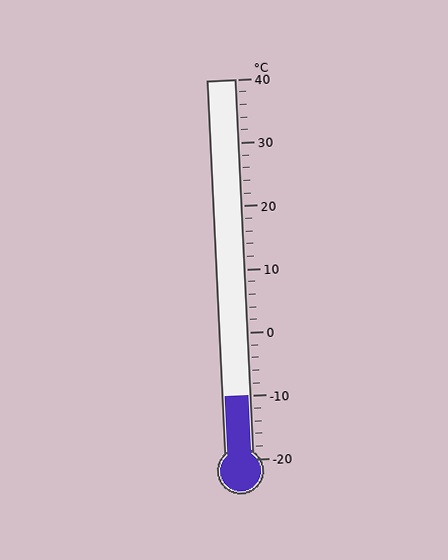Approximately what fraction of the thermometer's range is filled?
The thermometer is filled to approximately 15% of its range.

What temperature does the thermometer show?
The thermometer shows approximately -10°C.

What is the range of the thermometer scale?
The thermometer scale ranges from -20°C to 40°C.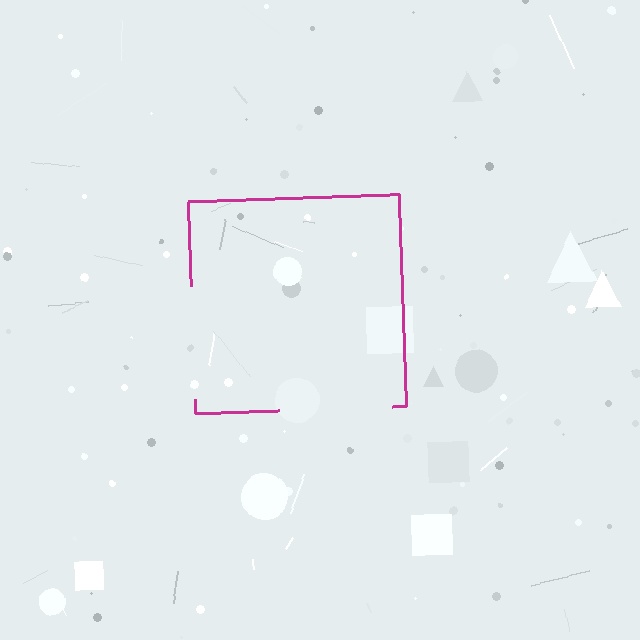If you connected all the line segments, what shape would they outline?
They would outline a square.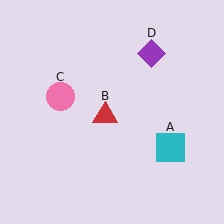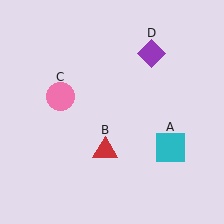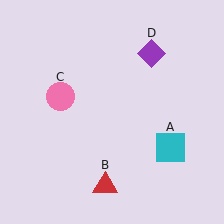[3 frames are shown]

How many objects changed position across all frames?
1 object changed position: red triangle (object B).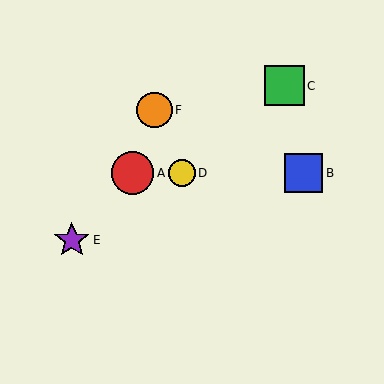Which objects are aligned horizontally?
Objects A, B, D are aligned horizontally.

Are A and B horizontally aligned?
Yes, both are at y≈173.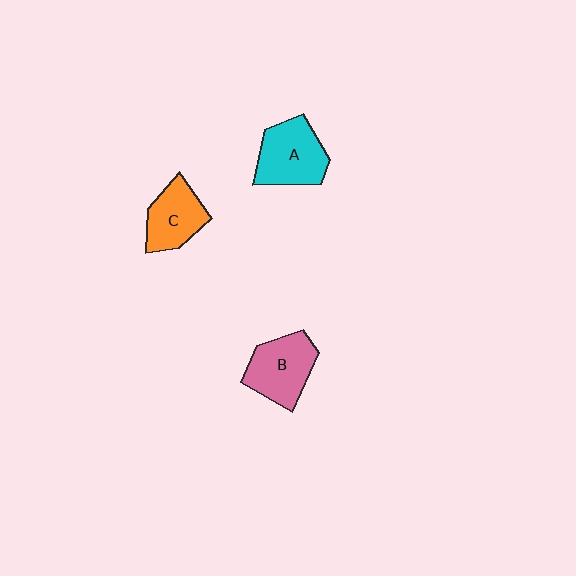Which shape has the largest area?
Shape A (cyan).